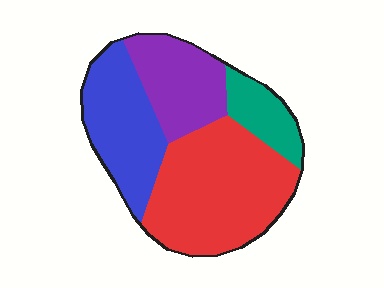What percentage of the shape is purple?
Purple takes up about one fifth (1/5) of the shape.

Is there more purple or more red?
Red.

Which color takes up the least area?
Teal, at roughly 10%.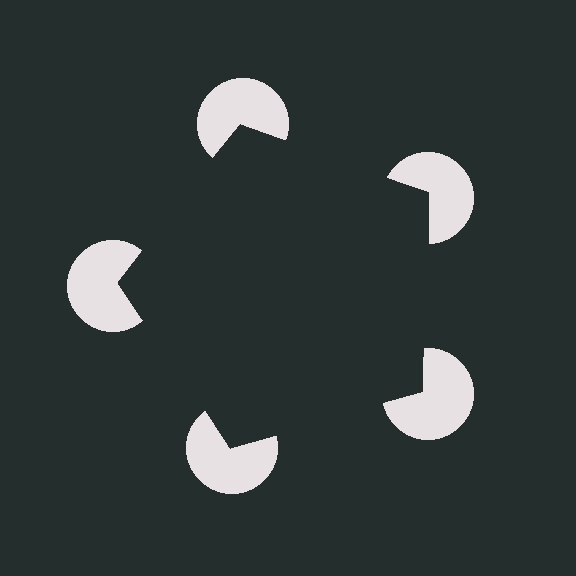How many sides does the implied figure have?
5 sides.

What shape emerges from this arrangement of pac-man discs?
An illusory pentagon — its edges are inferred from the aligned wedge cuts in the pac-man discs, not physically drawn.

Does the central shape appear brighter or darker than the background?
It typically appears slightly darker than the background, even though no actual brightness change is drawn.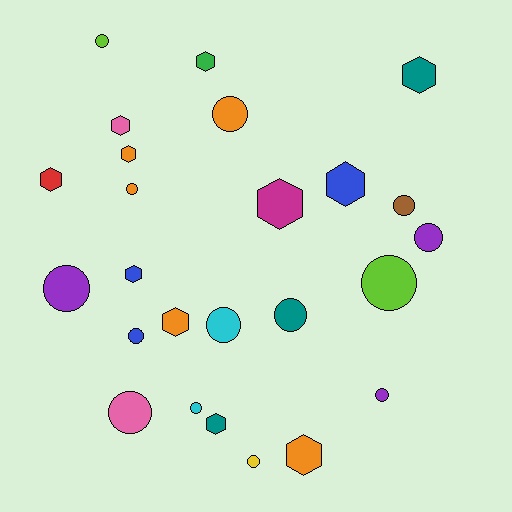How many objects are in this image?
There are 25 objects.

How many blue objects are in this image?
There are 3 blue objects.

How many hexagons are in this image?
There are 11 hexagons.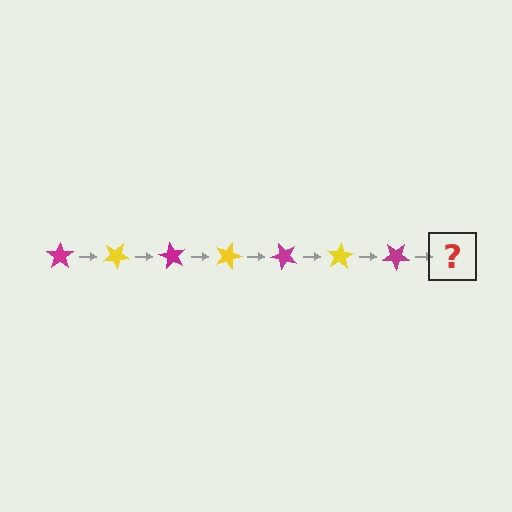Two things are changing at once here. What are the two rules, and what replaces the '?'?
The two rules are that it rotates 30 degrees each step and the color cycles through magenta and yellow. The '?' should be a yellow star, rotated 210 degrees from the start.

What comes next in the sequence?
The next element should be a yellow star, rotated 210 degrees from the start.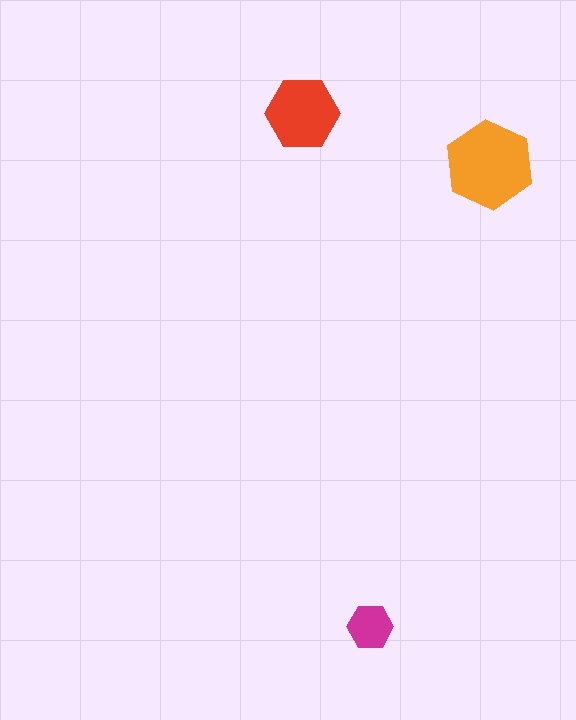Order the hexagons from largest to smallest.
the orange one, the red one, the magenta one.